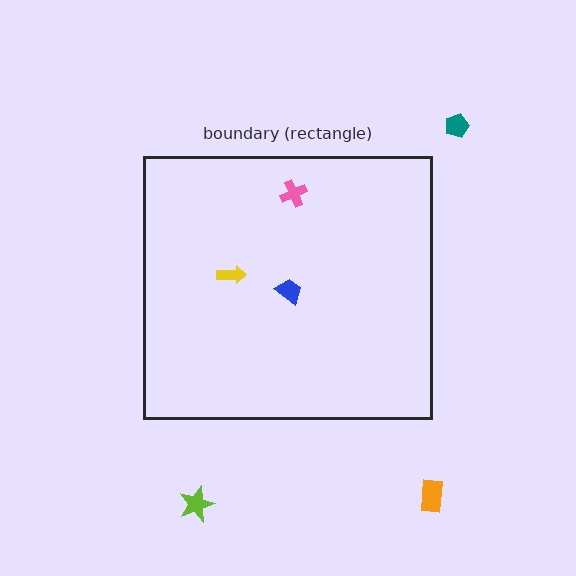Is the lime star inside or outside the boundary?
Outside.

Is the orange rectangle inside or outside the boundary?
Outside.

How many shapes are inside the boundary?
3 inside, 3 outside.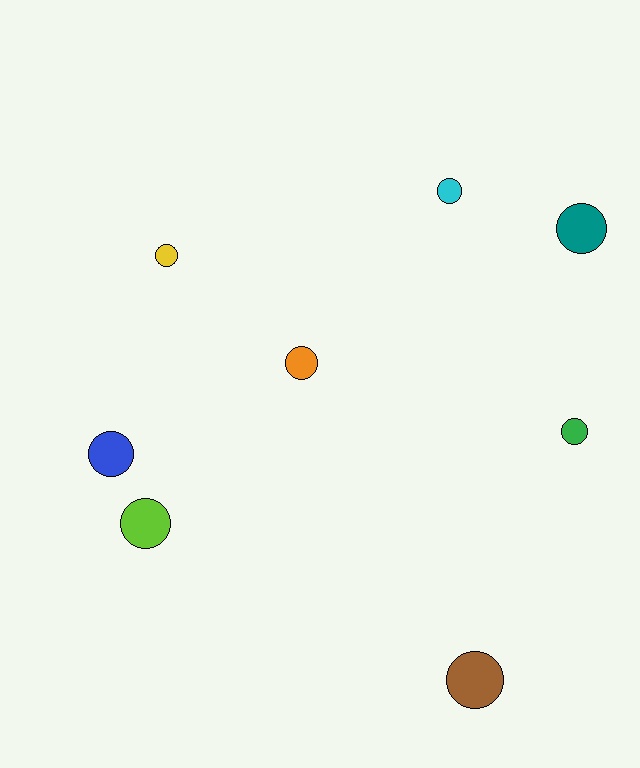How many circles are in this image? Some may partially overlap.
There are 8 circles.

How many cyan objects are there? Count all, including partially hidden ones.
There is 1 cyan object.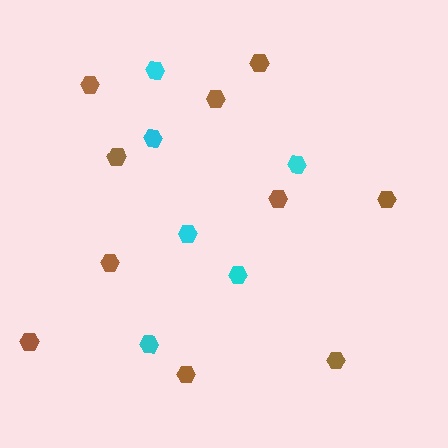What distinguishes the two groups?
There are 2 groups: one group of brown hexagons (10) and one group of cyan hexagons (6).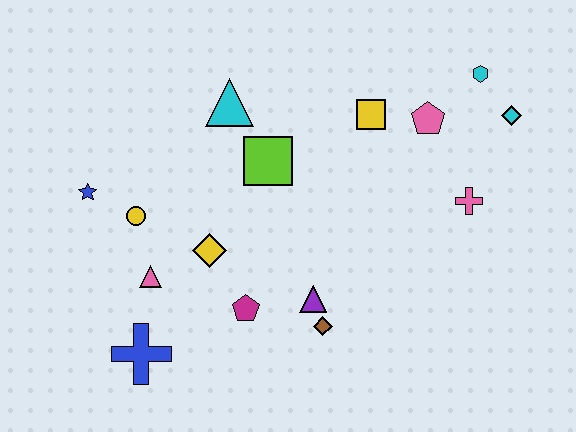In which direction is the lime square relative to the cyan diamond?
The lime square is to the left of the cyan diamond.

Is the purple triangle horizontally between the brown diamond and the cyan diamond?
No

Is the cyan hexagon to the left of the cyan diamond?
Yes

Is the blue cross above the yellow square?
No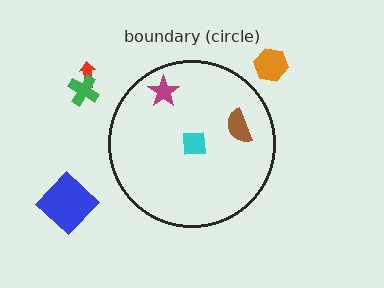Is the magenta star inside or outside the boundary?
Inside.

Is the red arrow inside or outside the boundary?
Outside.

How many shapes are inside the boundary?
3 inside, 4 outside.